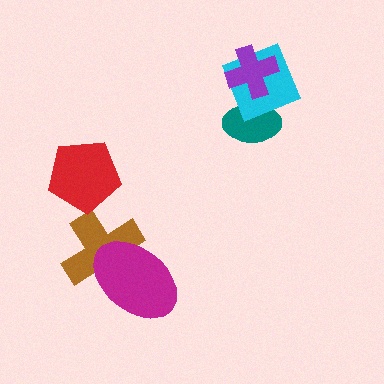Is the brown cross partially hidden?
Yes, it is partially covered by another shape.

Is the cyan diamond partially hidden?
Yes, it is partially covered by another shape.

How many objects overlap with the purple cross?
1 object overlaps with the purple cross.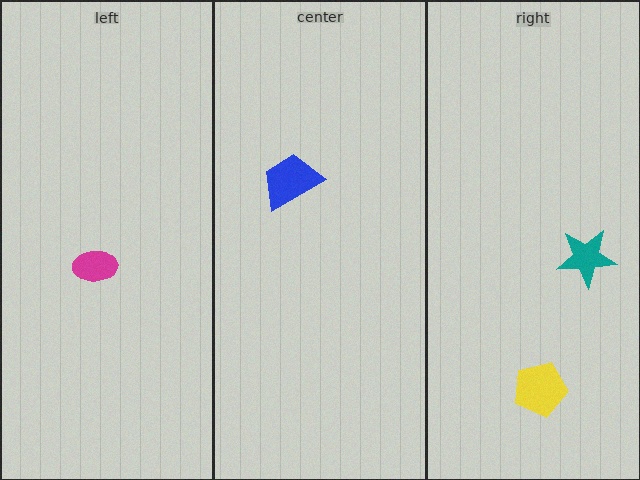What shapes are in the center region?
The blue trapezoid.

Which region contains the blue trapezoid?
The center region.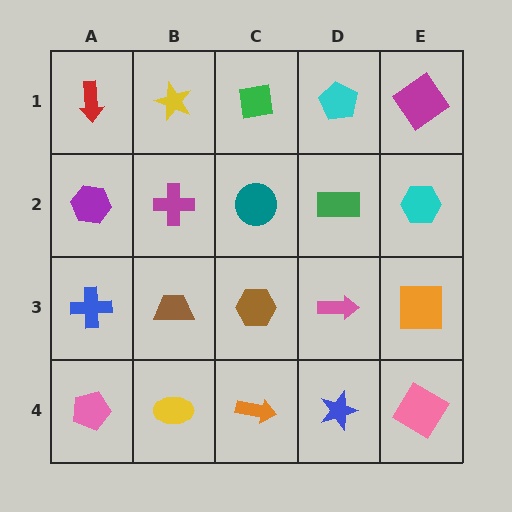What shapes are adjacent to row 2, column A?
A red arrow (row 1, column A), a blue cross (row 3, column A), a magenta cross (row 2, column B).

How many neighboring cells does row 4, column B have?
3.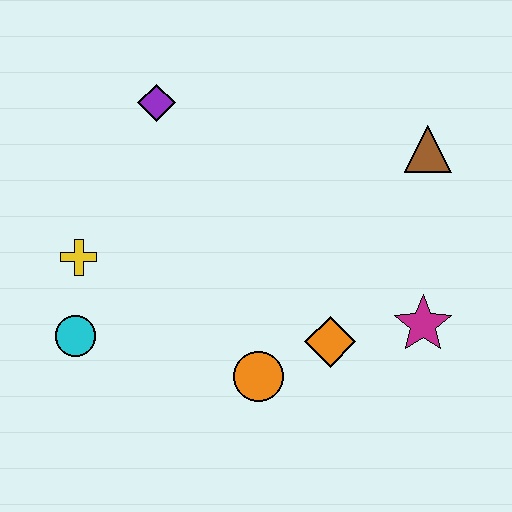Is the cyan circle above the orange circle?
Yes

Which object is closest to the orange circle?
The orange diamond is closest to the orange circle.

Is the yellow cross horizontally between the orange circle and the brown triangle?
No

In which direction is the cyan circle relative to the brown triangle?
The cyan circle is to the left of the brown triangle.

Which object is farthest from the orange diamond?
The purple diamond is farthest from the orange diamond.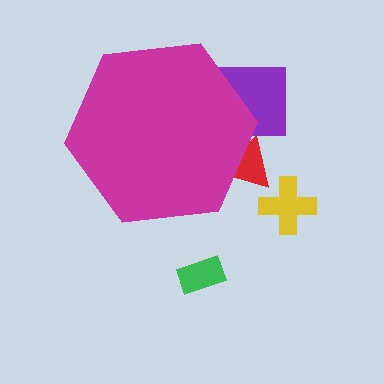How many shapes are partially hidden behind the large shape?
2 shapes are partially hidden.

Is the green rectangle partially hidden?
No, the green rectangle is fully visible.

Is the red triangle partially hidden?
Yes, the red triangle is partially hidden behind the magenta hexagon.